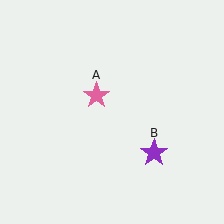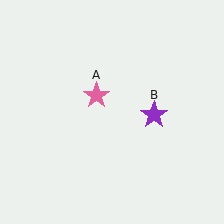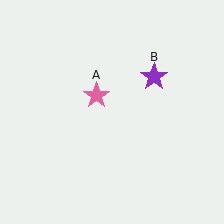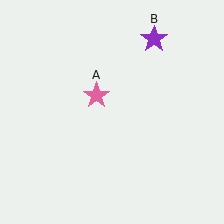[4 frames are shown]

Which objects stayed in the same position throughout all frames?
Pink star (object A) remained stationary.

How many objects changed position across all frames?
1 object changed position: purple star (object B).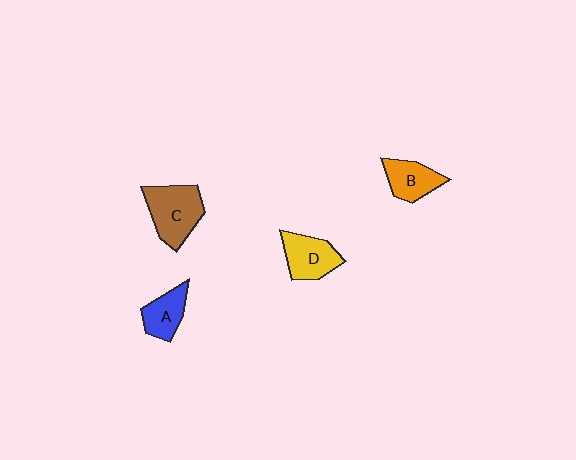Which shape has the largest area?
Shape C (brown).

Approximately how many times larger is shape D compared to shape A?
Approximately 1.2 times.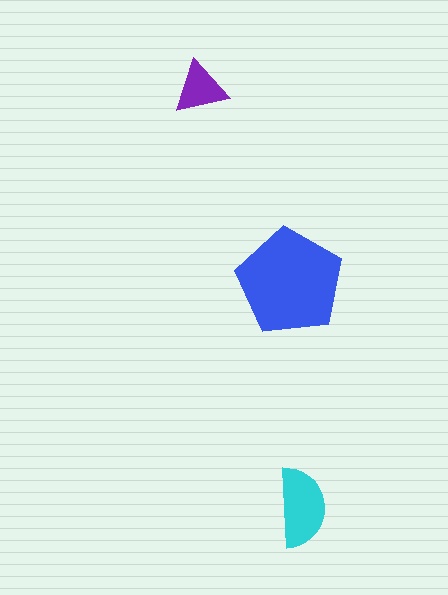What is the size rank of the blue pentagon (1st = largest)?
1st.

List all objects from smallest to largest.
The purple triangle, the cyan semicircle, the blue pentagon.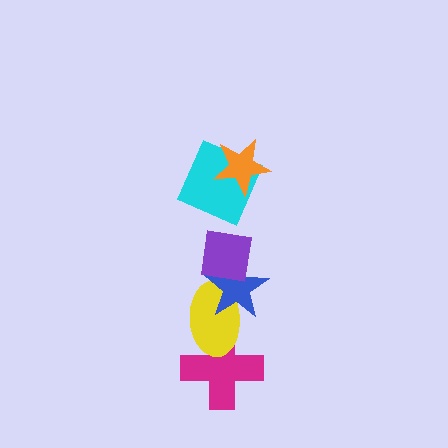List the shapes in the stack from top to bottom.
From top to bottom: the orange star, the cyan square, the purple square, the blue star, the yellow ellipse, the magenta cross.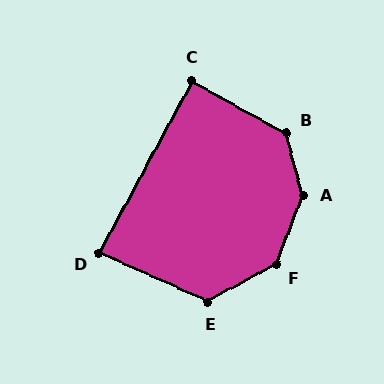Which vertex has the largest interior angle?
A, at approximately 144 degrees.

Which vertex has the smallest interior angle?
D, at approximately 86 degrees.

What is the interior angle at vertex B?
Approximately 134 degrees (obtuse).